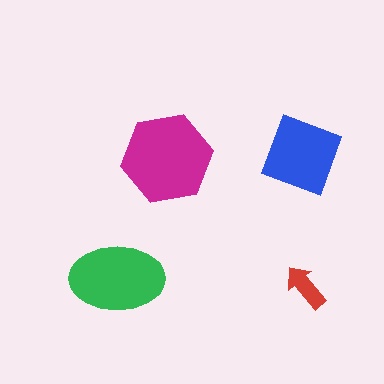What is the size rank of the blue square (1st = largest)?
3rd.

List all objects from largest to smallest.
The magenta hexagon, the green ellipse, the blue square, the red arrow.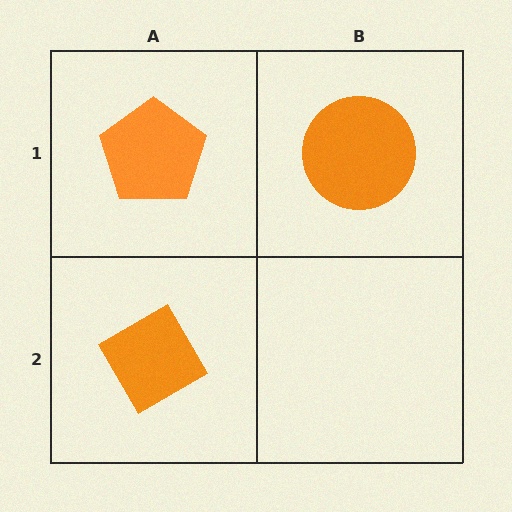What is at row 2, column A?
An orange diamond.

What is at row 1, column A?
An orange pentagon.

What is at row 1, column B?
An orange circle.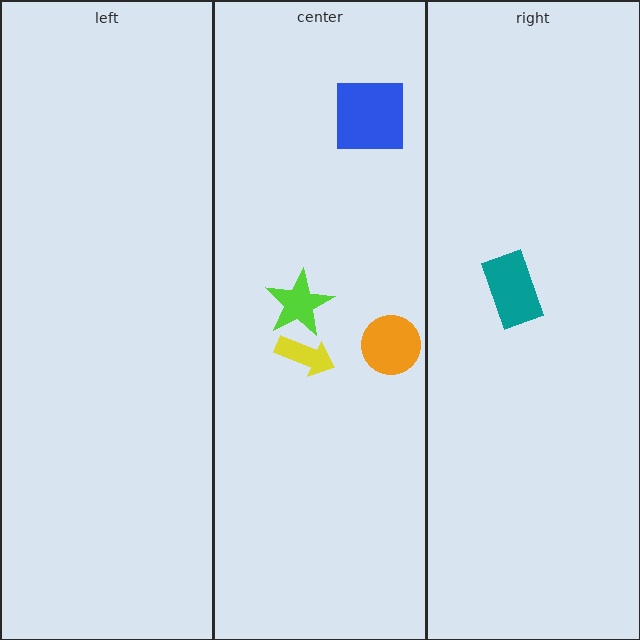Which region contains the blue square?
The center region.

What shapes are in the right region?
The teal rectangle.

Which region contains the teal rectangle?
The right region.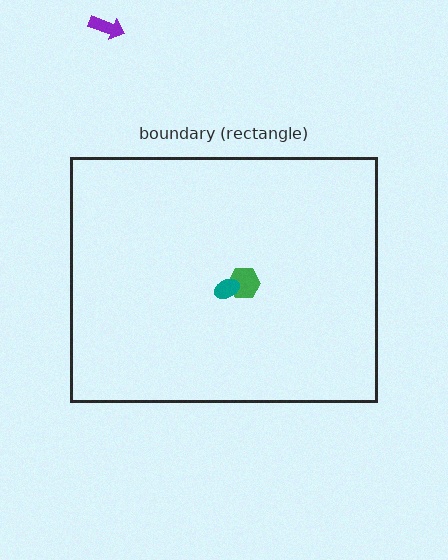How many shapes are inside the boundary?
2 inside, 1 outside.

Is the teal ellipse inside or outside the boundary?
Inside.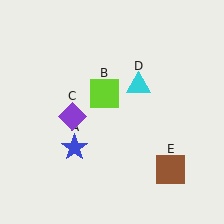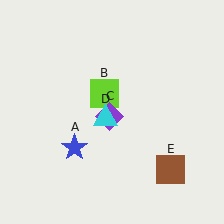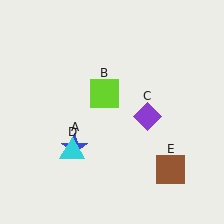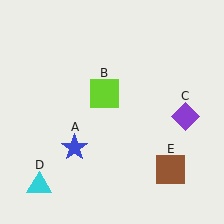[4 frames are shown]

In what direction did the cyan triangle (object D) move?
The cyan triangle (object D) moved down and to the left.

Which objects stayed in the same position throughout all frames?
Blue star (object A) and lime square (object B) and brown square (object E) remained stationary.